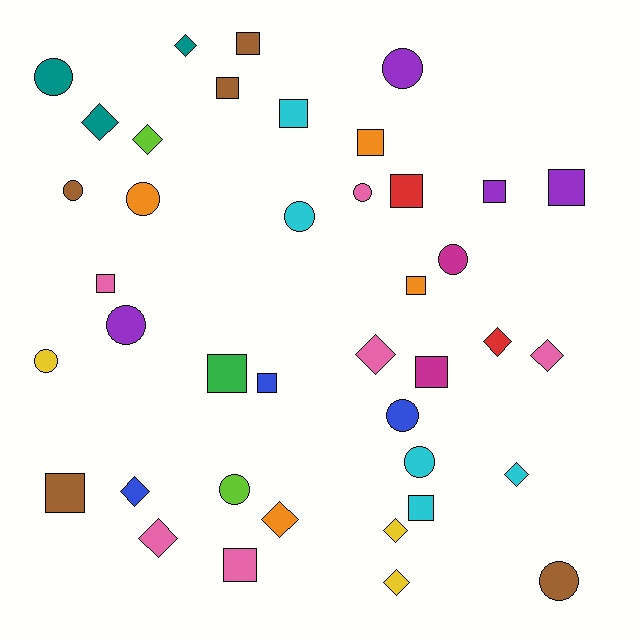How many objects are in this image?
There are 40 objects.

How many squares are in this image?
There are 15 squares.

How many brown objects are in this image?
There are 5 brown objects.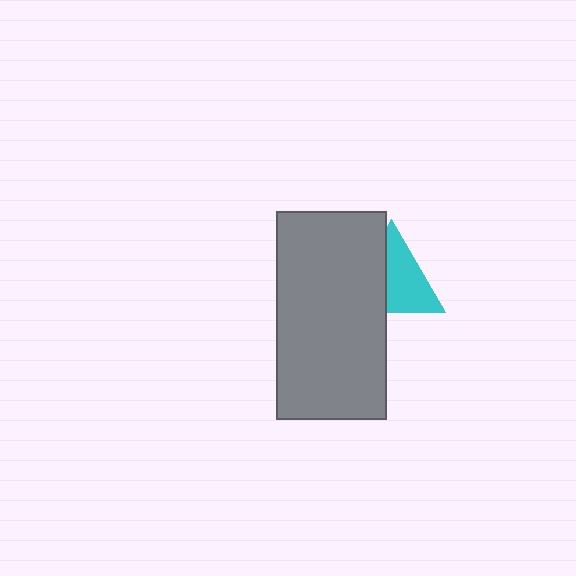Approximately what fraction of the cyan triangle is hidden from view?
Roughly 42% of the cyan triangle is hidden behind the gray rectangle.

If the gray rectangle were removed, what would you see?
You would see the complete cyan triangle.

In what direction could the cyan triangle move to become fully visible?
The cyan triangle could move right. That would shift it out from behind the gray rectangle entirely.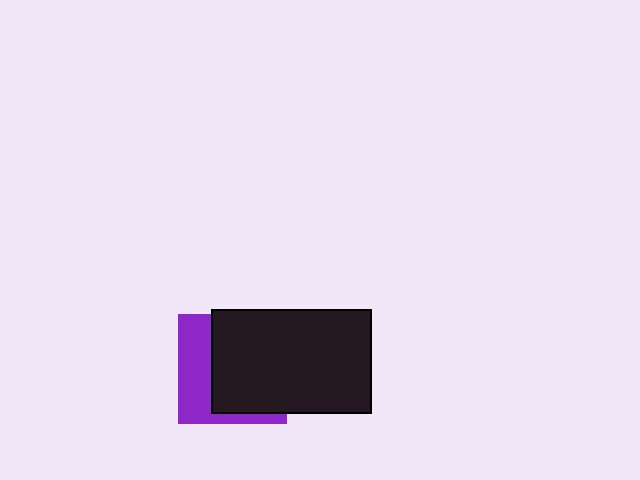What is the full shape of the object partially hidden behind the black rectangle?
The partially hidden object is a purple square.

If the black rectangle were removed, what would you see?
You would see the complete purple square.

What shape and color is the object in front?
The object in front is a black rectangle.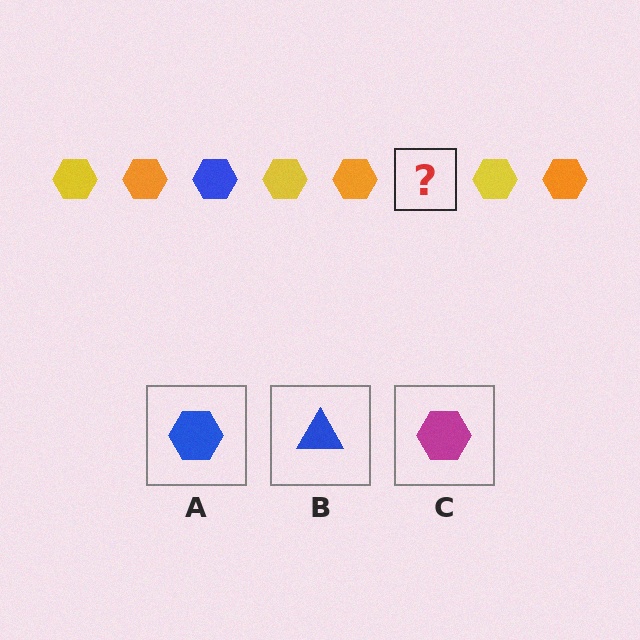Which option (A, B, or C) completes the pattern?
A.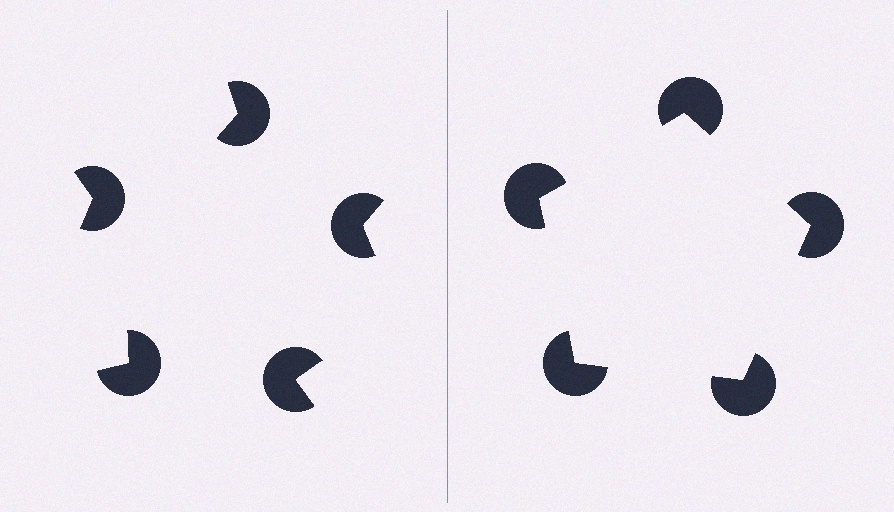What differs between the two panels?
The pac-man discs are positioned identically on both sides; only the wedge orientations differ. On the right they align to a pentagon; on the left they are misaligned.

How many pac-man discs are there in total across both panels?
10 — 5 on each side.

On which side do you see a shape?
An illusory pentagon appears on the right side. On the left side the wedge cuts are rotated, so no coherent shape forms.